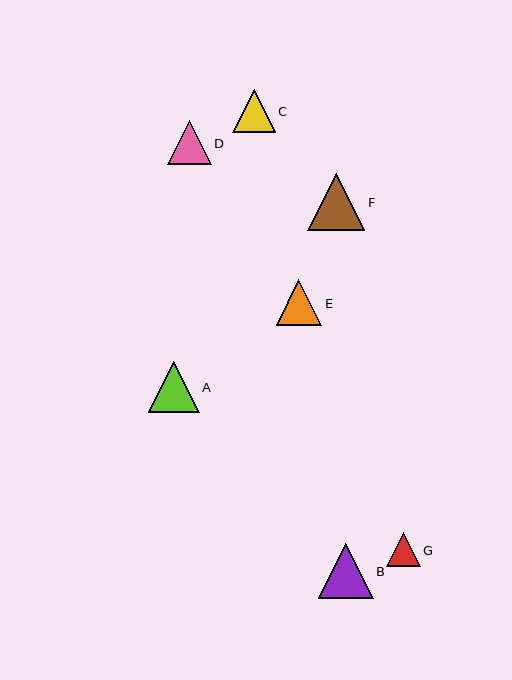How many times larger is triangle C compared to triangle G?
Triangle C is approximately 1.3 times the size of triangle G.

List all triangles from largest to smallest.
From largest to smallest: F, B, A, E, D, C, G.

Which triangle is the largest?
Triangle F is the largest with a size of approximately 57 pixels.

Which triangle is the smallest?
Triangle G is the smallest with a size of approximately 34 pixels.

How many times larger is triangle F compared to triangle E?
Triangle F is approximately 1.3 times the size of triangle E.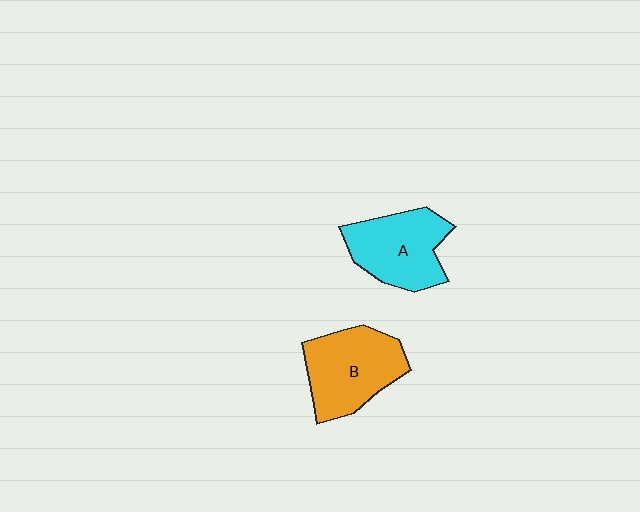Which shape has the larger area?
Shape B (orange).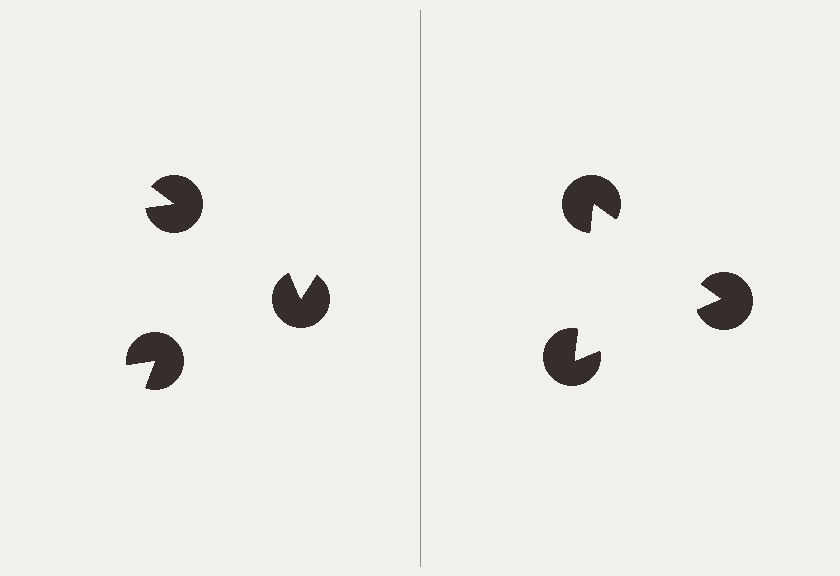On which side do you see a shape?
An illusory triangle appears on the right side. On the left side the wedge cuts are rotated, so no coherent shape forms.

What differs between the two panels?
The pac-man discs are positioned identically on both sides; only the wedge orientations differ. On the right they align to a triangle; on the left they are misaligned.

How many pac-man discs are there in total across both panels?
6 — 3 on each side.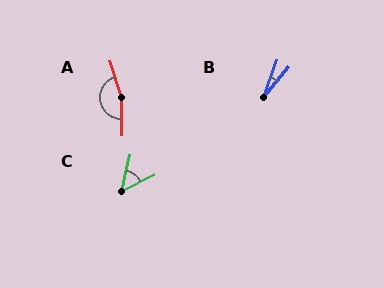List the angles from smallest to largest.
B (20°), C (50°), A (163°).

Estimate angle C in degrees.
Approximately 50 degrees.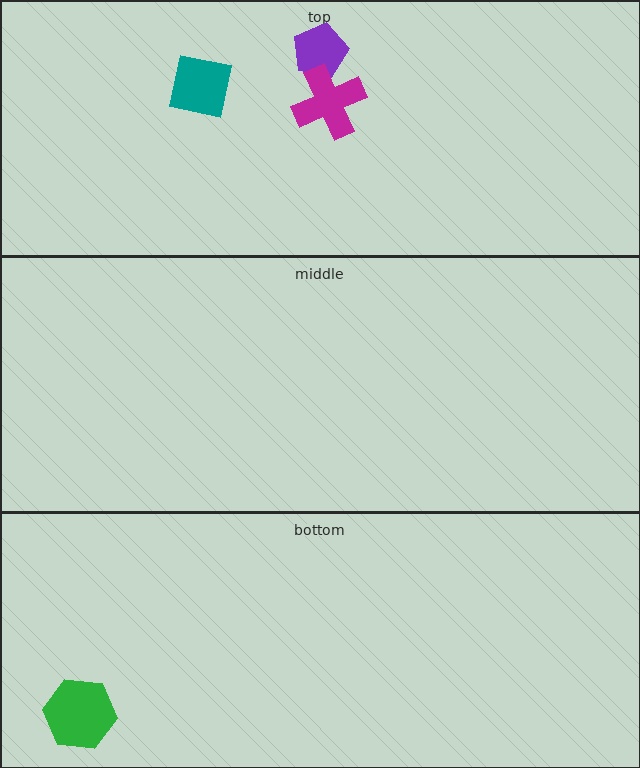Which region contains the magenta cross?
The top region.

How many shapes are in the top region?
3.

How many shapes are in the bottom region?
1.